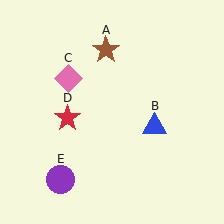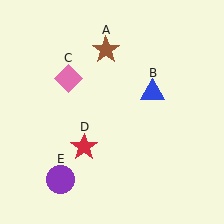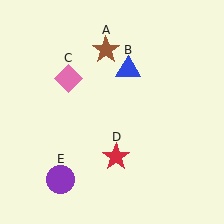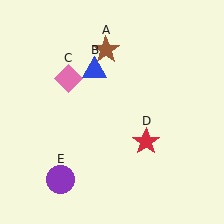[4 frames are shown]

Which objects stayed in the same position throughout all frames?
Brown star (object A) and pink diamond (object C) and purple circle (object E) remained stationary.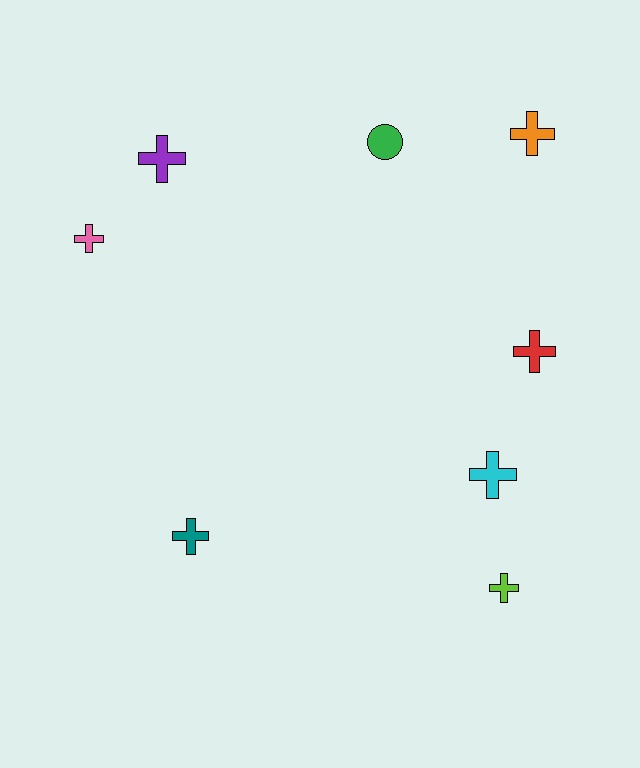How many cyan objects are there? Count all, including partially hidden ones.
There is 1 cyan object.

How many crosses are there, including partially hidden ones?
There are 7 crosses.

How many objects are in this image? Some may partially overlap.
There are 8 objects.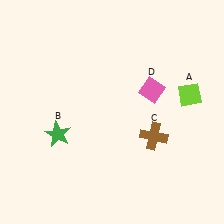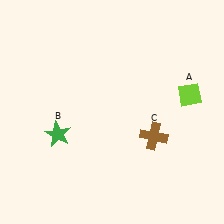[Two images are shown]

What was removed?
The pink diamond (D) was removed in Image 2.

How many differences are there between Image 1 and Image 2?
There is 1 difference between the two images.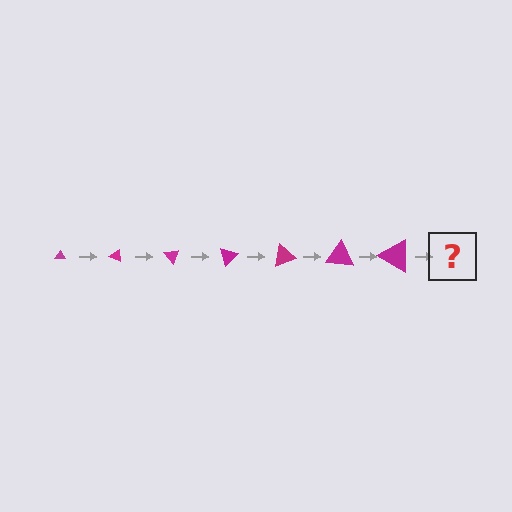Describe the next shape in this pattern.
It should be a triangle, larger than the previous one and rotated 175 degrees from the start.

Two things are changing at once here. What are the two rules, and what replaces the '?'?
The two rules are that the triangle grows larger each step and it rotates 25 degrees each step. The '?' should be a triangle, larger than the previous one and rotated 175 degrees from the start.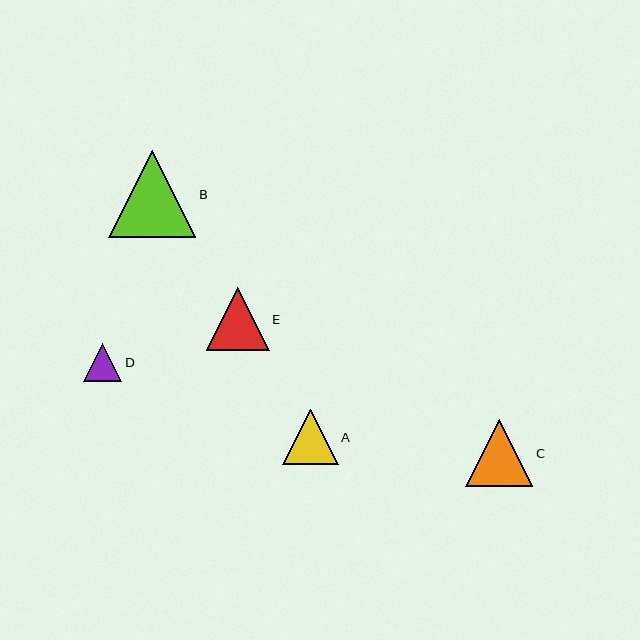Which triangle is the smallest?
Triangle D is the smallest with a size of approximately 38 pixels.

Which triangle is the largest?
Triangle B is the largest with a size of approximately 87 pixels.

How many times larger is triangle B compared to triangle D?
Triangle B is approximately 2.3 times the size of triangle D.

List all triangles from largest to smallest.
From largest to smallest: B, C, E, A, D.